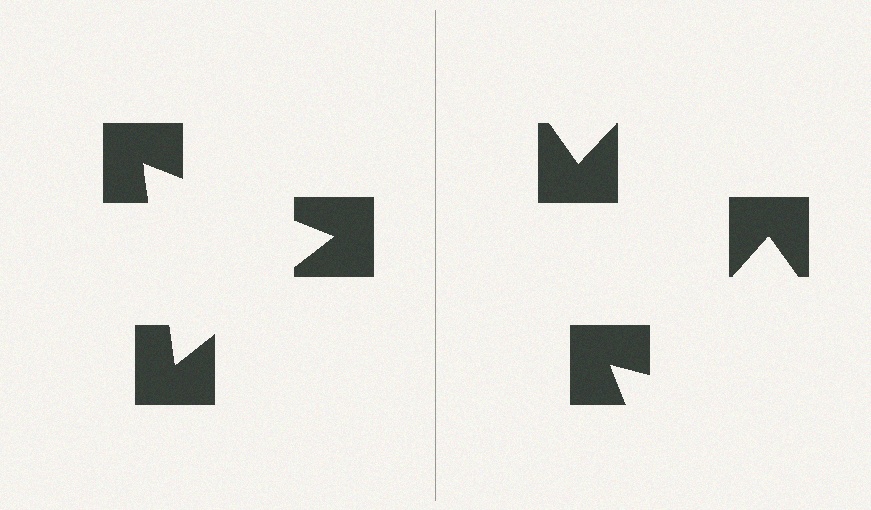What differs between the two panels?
The notched squares are positioned identically on both sides; only the wedge orientations differ. On the left they align to a triangle; on the right they are misaligned.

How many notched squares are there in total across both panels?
6 — 3 on each side.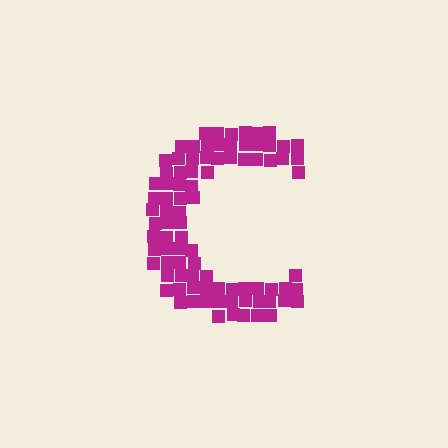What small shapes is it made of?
It is made of small squares.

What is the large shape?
The large shape is the letter C.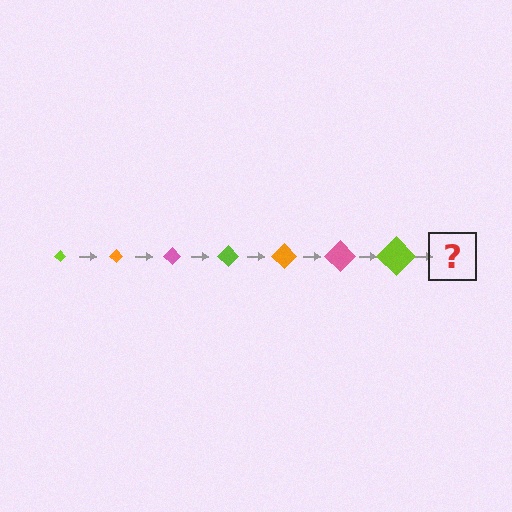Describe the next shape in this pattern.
It should be an orange diamond, larger than the previous one.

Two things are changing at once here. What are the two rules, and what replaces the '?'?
The two rules are that the diamond grows larger each step and the color cycles through lime, orange, and pink. The '?' should be an orange diamond, larger than the previous one.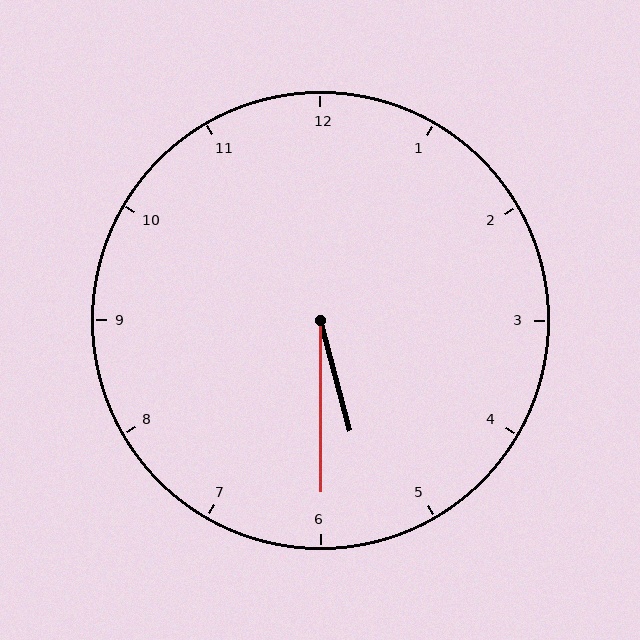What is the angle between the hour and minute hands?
Approximately 15 degrees.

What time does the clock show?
5:30.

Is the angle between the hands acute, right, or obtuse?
It is acute.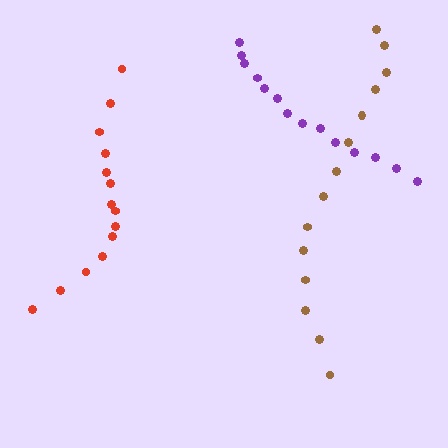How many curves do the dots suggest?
There are 3 distinct paths.